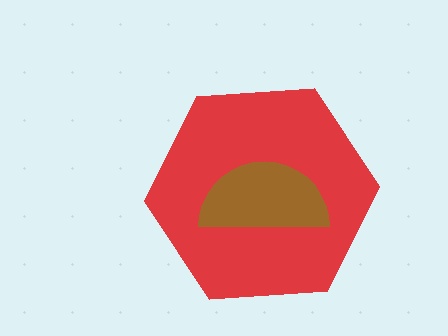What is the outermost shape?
The red hexagon.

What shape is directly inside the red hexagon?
The brown semicircle.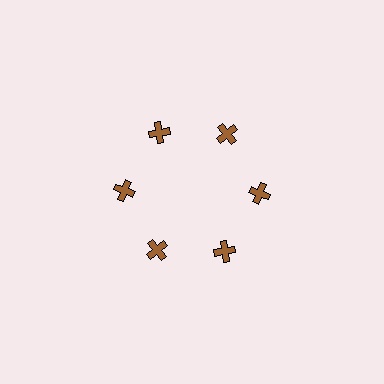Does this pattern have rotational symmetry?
Yes, this pattern has 6-fold rotational symmetry. It looks the same after rotating 60 degrees around the center.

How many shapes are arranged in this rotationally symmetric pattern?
There are 6 shapes, arranged in 6 groups of 1.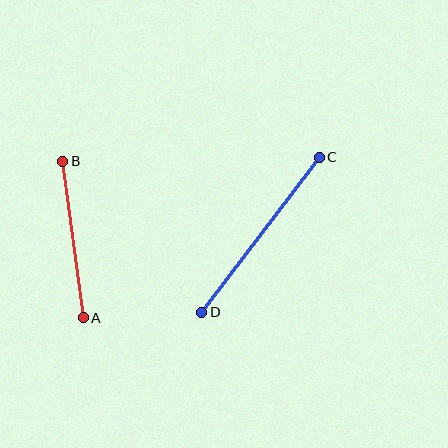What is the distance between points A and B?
The distance is approximately 158 pixels.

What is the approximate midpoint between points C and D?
The midpoint is at approximately (260, 235) pixels.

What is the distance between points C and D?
The distance is approximately 194 pixels.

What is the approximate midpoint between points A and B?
The midpoint is at approximately (73, 240) pixels.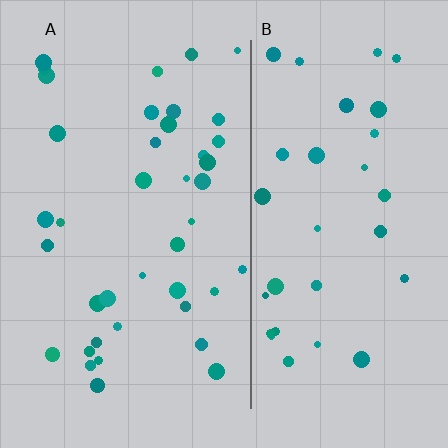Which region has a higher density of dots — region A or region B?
A (the left).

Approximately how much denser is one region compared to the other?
Approximately 1.2× — region A over region B.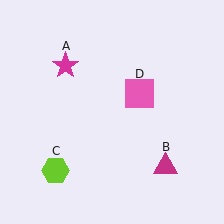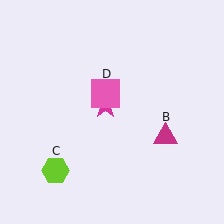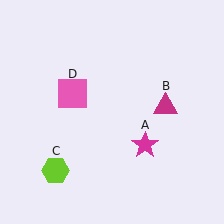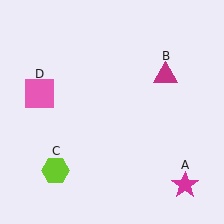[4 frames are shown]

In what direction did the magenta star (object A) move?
The magenta star (object A) moved down and to the right.